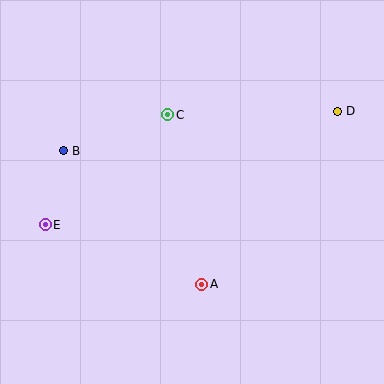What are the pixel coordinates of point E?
Point E is at (45, 225).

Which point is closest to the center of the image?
Point C at (168, 115) is closest to the center.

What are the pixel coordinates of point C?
Point C is at (168, 115).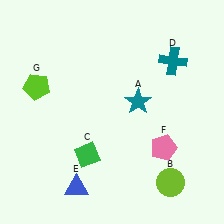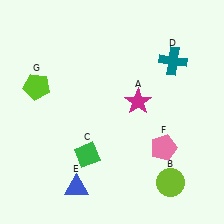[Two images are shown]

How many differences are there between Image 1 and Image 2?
There is 1 difference between the two images.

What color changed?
The star (A) changed from teal in Image 1 to magenta in Image 2.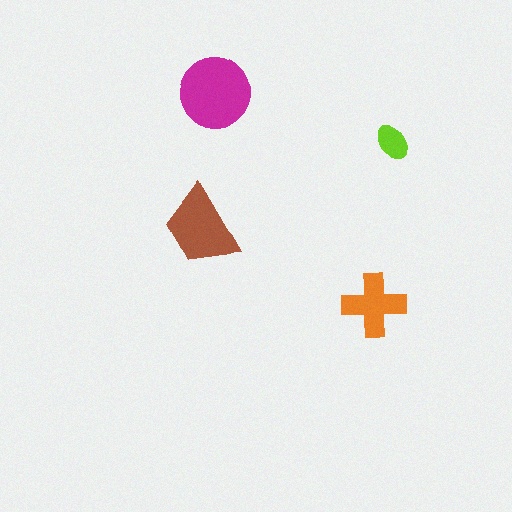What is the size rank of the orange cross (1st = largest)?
3rd.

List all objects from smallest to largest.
The lime ellipse, the orange cross, the brown trapezoid, the magenta circle.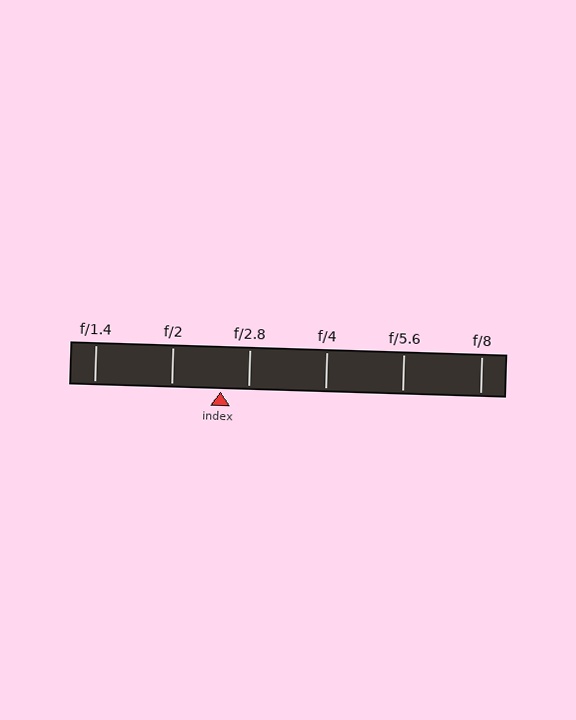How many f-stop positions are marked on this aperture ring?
There are 6 f-stop positions marked.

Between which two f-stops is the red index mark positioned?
The index mark is between f/2 and f/2.8.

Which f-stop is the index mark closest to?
The index mark is closest to f/2.8.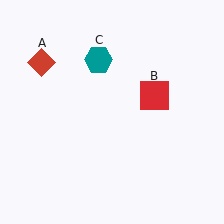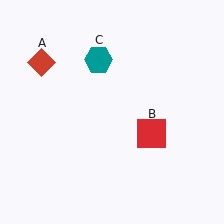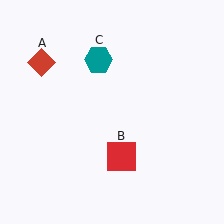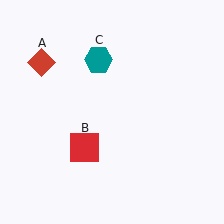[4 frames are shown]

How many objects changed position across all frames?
1 object changed position: red square (object B).